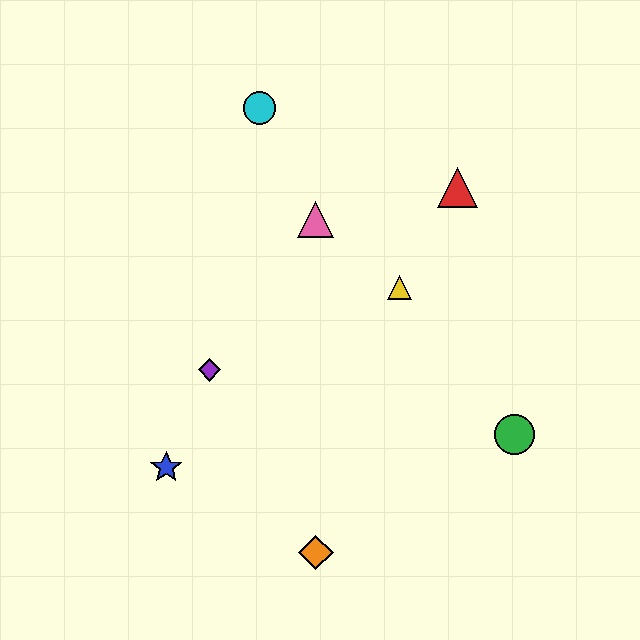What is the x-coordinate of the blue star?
The blue star is at x≈166.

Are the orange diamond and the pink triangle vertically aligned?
Yes, both are at x≈316.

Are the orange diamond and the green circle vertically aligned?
No, the orange diamond is at x≈316 and the green circle is at x≈514.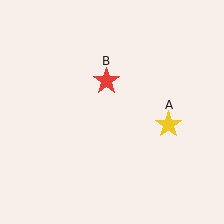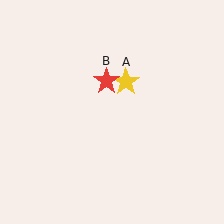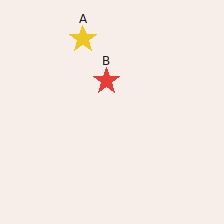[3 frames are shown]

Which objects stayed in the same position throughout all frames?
Red star (object B) remained stationary.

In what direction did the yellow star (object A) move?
The yellow star (object A) moved up and to the left.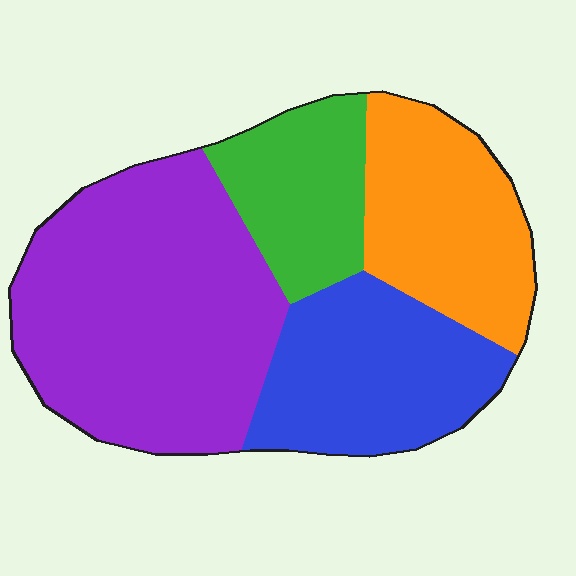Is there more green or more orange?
Orange.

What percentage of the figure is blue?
Blue takes up about one fifth (1/5) of the figure.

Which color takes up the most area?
Purple, at roughly 40%.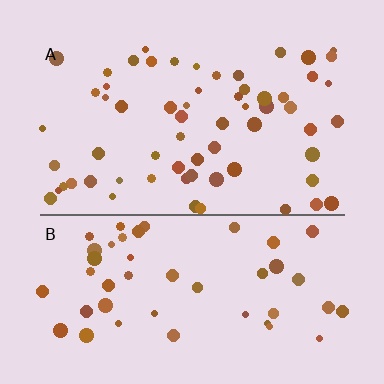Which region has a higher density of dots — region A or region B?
A (the top).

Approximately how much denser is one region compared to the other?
Approximately 1.3× — region A over region B.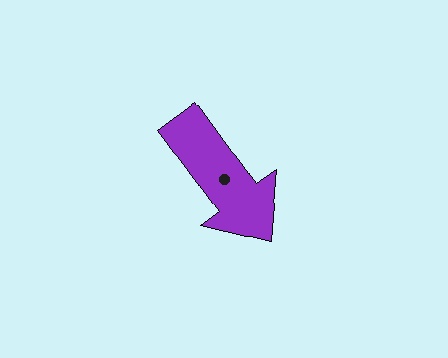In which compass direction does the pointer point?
Southeast.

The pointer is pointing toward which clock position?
Roughly 5 o'clock.